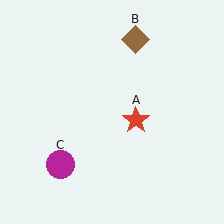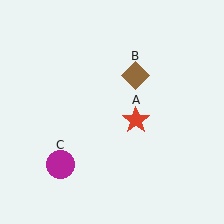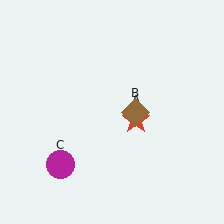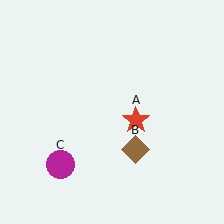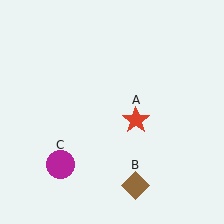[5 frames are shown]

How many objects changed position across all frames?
1 object changed position: brown diamond (object B).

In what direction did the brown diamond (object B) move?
The brown diamond (object B) moved down.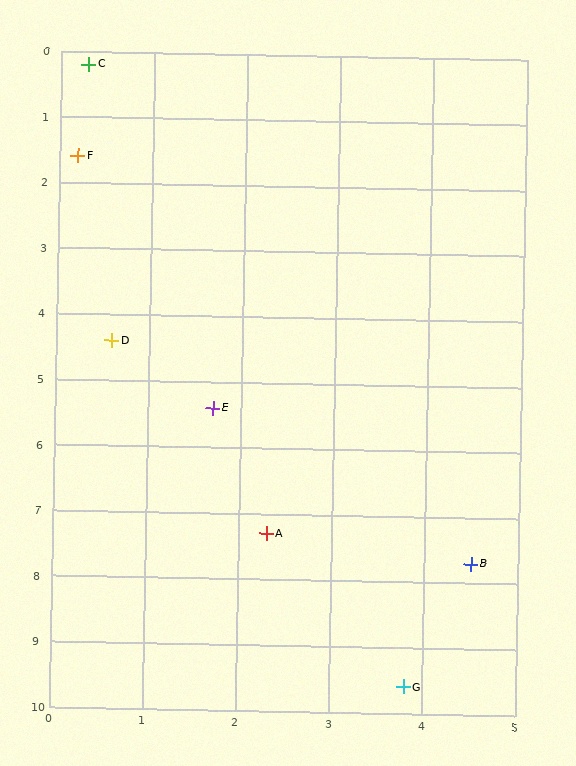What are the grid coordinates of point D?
Point D is at approximately (0.6, 4.4).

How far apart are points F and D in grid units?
Points F and D are about 2.8 grid units apart.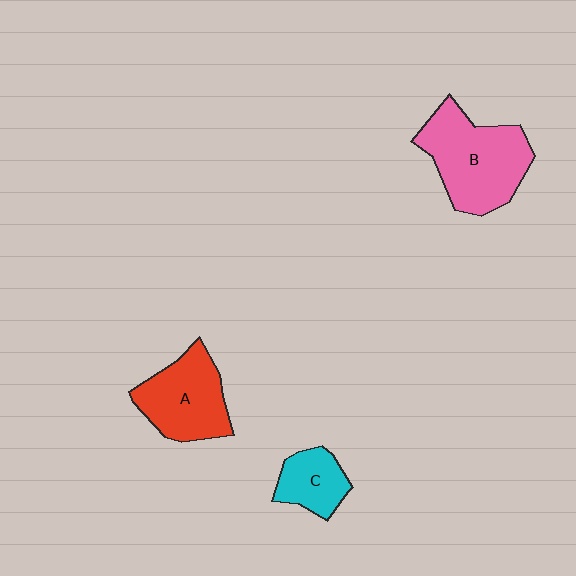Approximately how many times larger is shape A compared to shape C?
Approximately 1.7 times.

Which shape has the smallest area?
Shape C (cyan).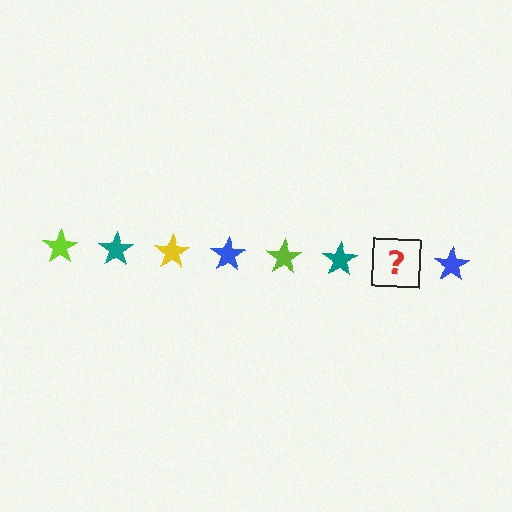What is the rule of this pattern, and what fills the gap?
The rule is that the pattern cycles through lime, teal, yellow, blue stars. The gap should be filled with a yellow star.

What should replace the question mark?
The question mark should be replaced with a yellow star.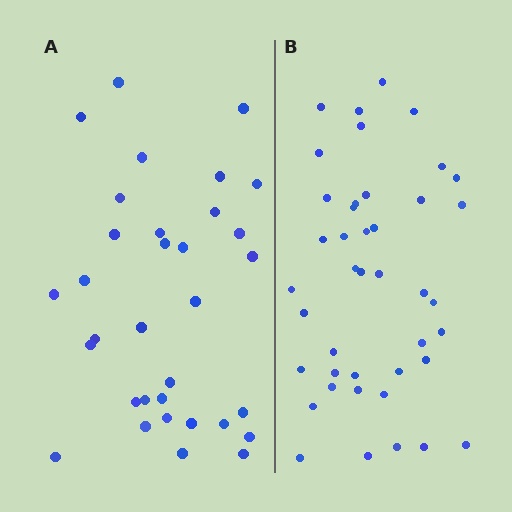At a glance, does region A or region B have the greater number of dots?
Region B (the right region) has more dots.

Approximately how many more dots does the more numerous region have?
Region B has roughly 8 or so more dots than region A.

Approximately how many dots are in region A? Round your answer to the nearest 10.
About 30 dots. (The exact count is 33, which rounds to 30.)